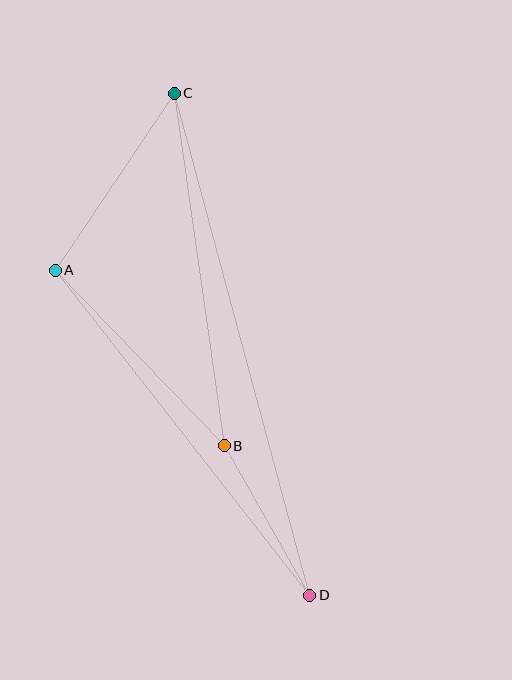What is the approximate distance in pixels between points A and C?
The distance between A and C is approximately 214 pixels.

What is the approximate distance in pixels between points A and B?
The distance between A and B is approximately 244 pixels.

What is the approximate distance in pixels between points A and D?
The distance between A and D is approximately 413 pixels.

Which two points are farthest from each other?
Points C and D are farthest from each other.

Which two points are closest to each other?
Points B and D are closest to each other.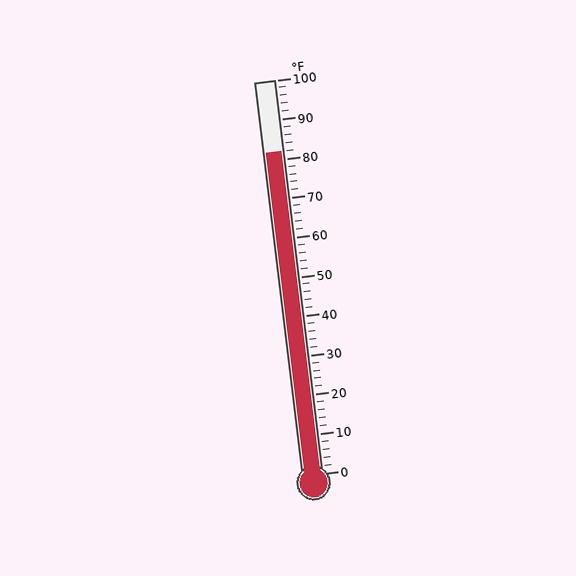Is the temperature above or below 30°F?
The temperature is above 30°F.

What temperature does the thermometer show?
The thermometer shows approximately 82°F.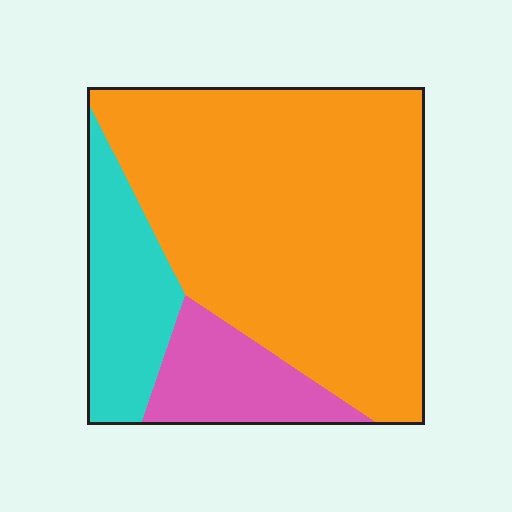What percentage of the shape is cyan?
Cyan takes up about one sixth (1/6) of the shape.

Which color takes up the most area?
Orange, at roughly 70%.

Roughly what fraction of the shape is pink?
Pink takes up less than a sixth of the shape.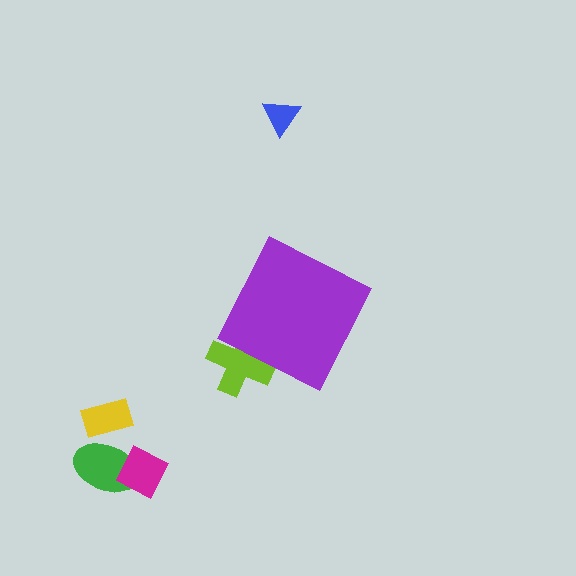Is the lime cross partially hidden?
Yes, the lime cross is partially hidden behind the purple diamond.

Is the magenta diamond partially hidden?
No, the magenta diamond is fully visible.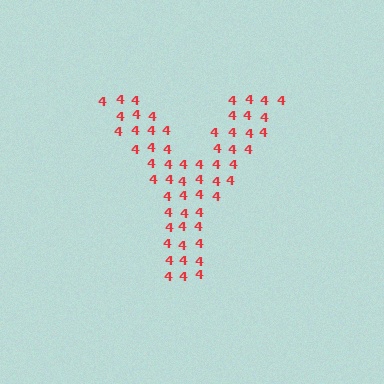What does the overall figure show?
The overall figure shows the letter Y.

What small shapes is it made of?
It is made of small digit 4's.